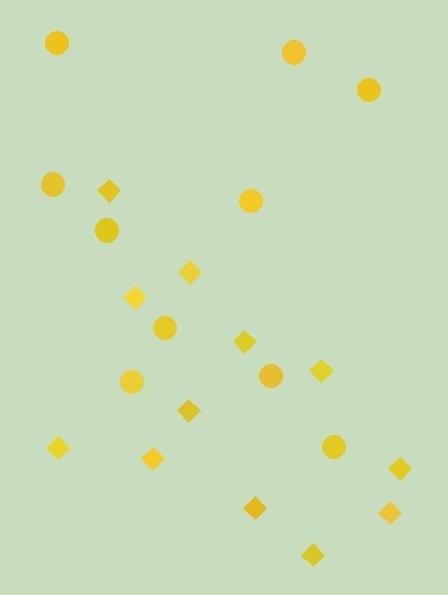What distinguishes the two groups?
There are 2 groups: one group of diamonds (12) and one group of circles (10).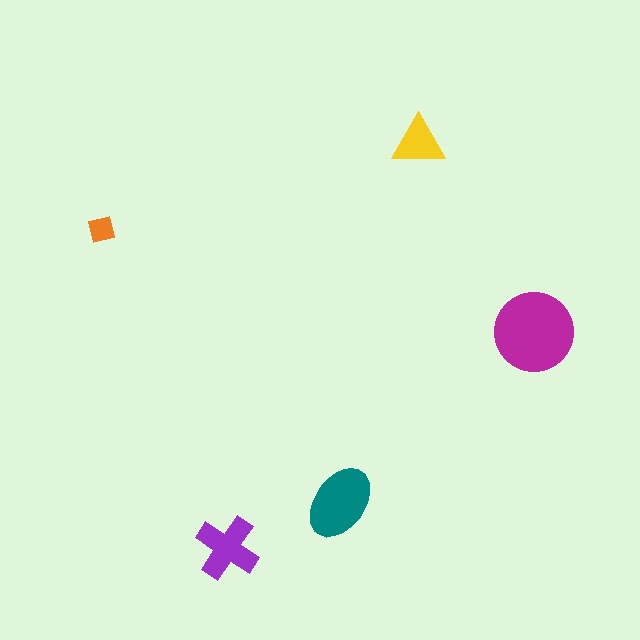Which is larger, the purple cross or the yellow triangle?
The purple cross.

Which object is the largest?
The magenta circle.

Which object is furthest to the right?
The magenta circle is rightmost.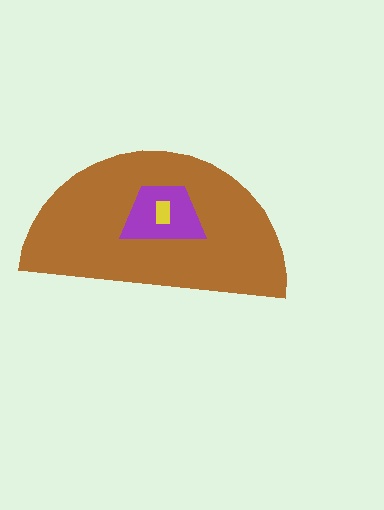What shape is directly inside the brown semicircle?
The purple trapezoid.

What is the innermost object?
The yellow rectangle.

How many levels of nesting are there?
3.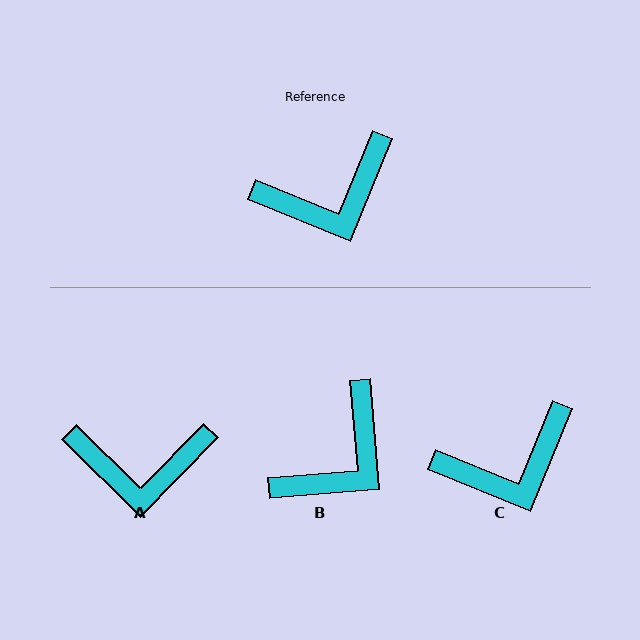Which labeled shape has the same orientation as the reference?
C.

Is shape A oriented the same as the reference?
No, it is off by about 22 degrees.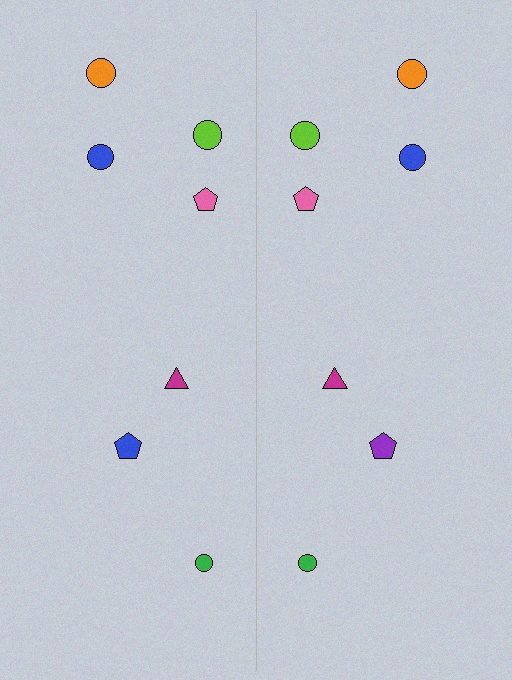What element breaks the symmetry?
The purple pentagon on the right side breaks the symmetry — its mirror counterpart is blue.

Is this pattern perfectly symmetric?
No, the pattern is not perfectly symmetric. The purple pentagon on the right side breaks the symmetry — its mirror counterpart is blue.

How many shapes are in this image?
There are 14 shapes in this image.